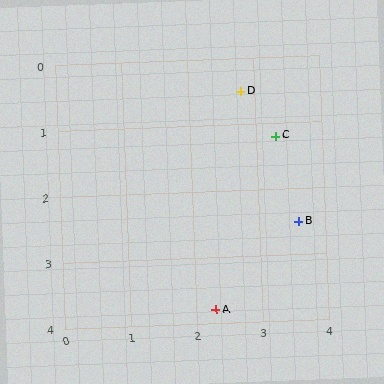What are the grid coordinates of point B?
Point B is at approximately (3.6, 2.5).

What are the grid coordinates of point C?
Point C is at approximately (3.3, 1.2).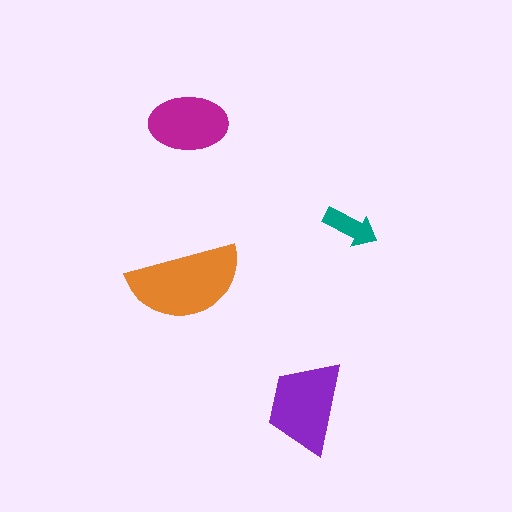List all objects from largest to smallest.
The orange semicircle, the purple trapezoid, the magenta ellipse, the teal arrow.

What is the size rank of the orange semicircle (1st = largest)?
1st.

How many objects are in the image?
There are 4 objects in the image.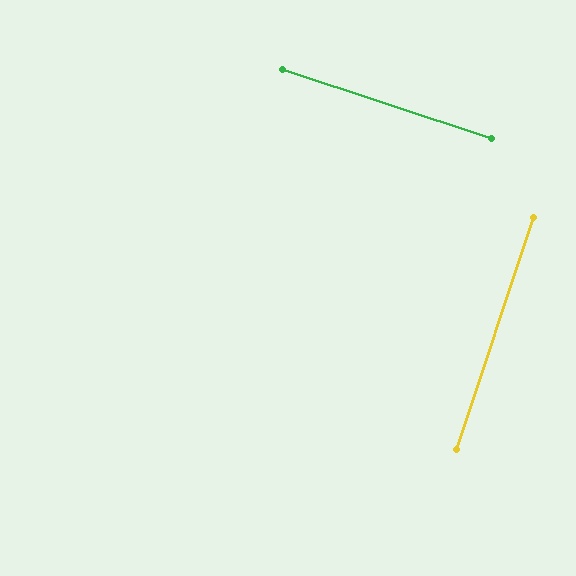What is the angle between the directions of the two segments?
Approximately 90 degrees.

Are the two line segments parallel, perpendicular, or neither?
Perpendicular — they meet at approximately 90°.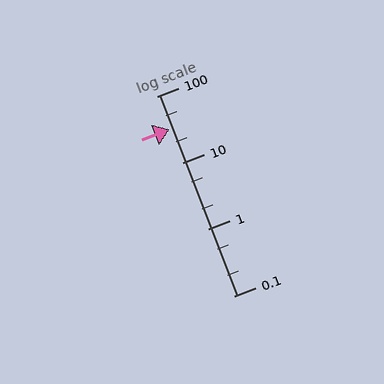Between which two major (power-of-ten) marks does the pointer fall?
The pointer is between 10 and 100.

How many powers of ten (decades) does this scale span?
The scale spans 3 decades, from 0.1 to 100.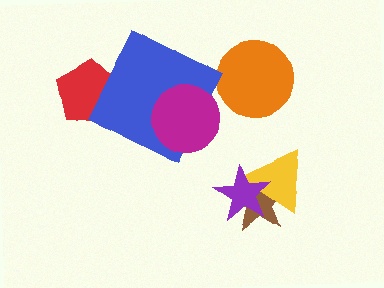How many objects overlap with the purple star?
2 objects overlap with the purple star.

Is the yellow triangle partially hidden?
Yes, it is partially covered by another shape.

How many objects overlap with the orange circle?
0 objects overlap with the orange circle.